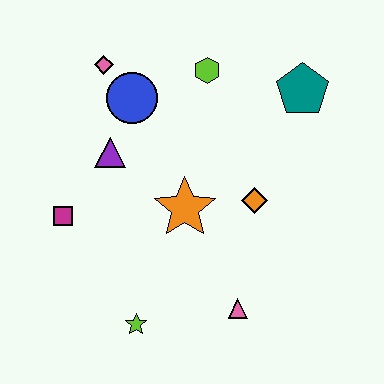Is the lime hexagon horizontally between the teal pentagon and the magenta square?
Yes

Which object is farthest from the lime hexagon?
The lime star is farthest from the lime hexagon.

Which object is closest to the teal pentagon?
The lime hexagon is closest to the teal pentagon.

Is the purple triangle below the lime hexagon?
Yes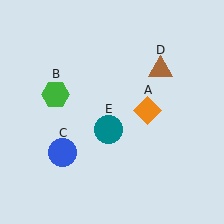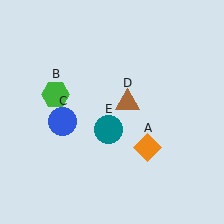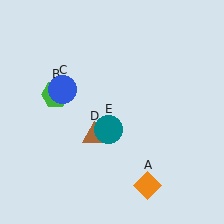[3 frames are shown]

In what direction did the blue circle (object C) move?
The blue circle (object C) moved up.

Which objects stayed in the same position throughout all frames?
Green hexagon (object B) and teal circle (object E) remained stationary.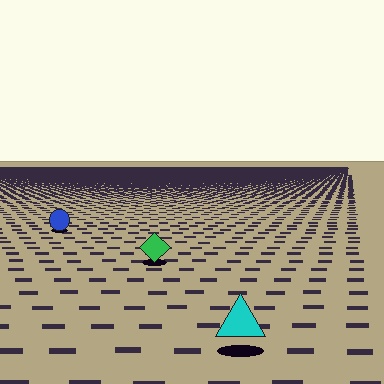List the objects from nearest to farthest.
From nearest to farthest: the cyan triangle, the green diamond, the blue circle.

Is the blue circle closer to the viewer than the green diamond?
No. The green diamond is closer — you can tell from the texture gradient: the ground texture is coarser near it.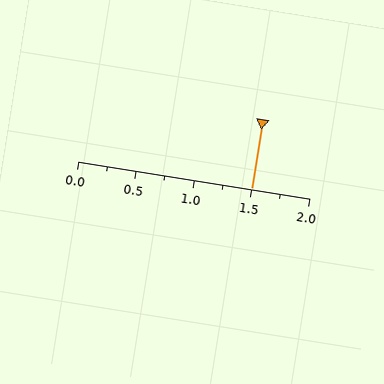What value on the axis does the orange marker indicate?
The marker indicates approximately 1.5.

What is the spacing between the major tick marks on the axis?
The major ticks are spaced 0.5 apart.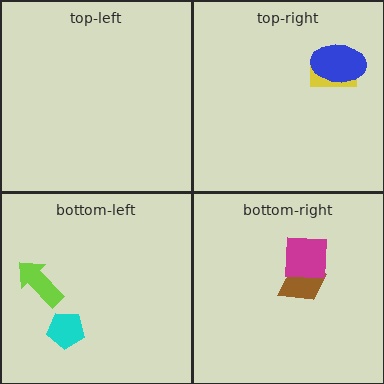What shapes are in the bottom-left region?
The cyan pentagon, the lime arrow.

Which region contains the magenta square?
The bottom-right region.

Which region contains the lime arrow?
The bottom-left region.